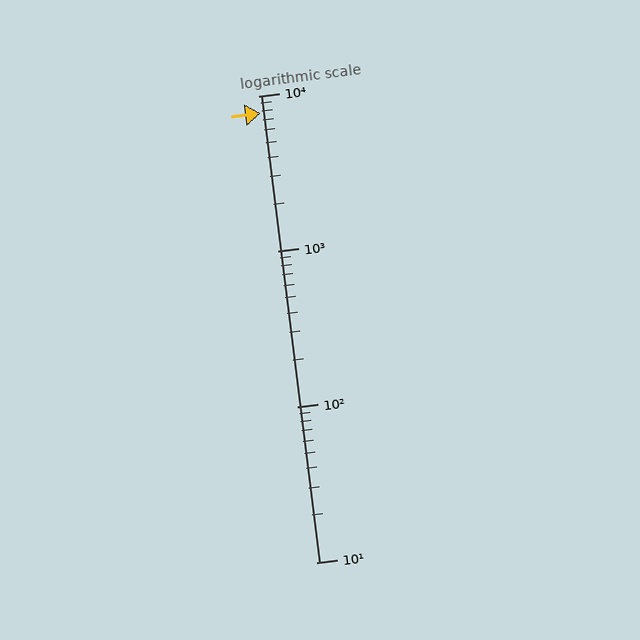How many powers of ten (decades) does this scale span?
The scale spans 3 decades, from 10 to 10000.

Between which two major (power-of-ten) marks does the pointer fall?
The pointer is between 1000 and 10000.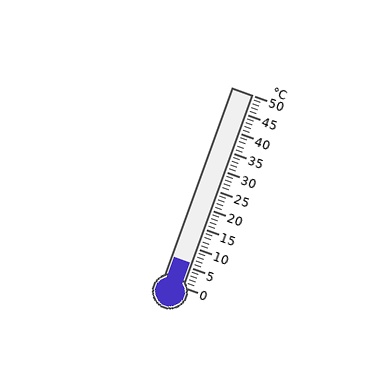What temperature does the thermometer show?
The thermometer shows approximately 6°C.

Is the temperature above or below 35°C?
The temperature is below 35°C.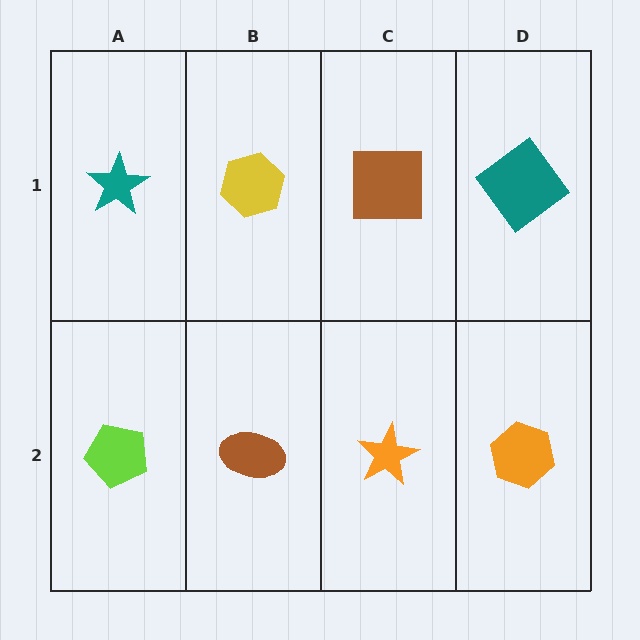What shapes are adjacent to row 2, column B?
A yellow hexagon (row 1, column B), a lime pentagon (row 2, column A), an orange star (row 2, column C).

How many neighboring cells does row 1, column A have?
2.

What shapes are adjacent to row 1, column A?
A lime pentagon (row 2, column A), a yellow hexagon (row 1, column B).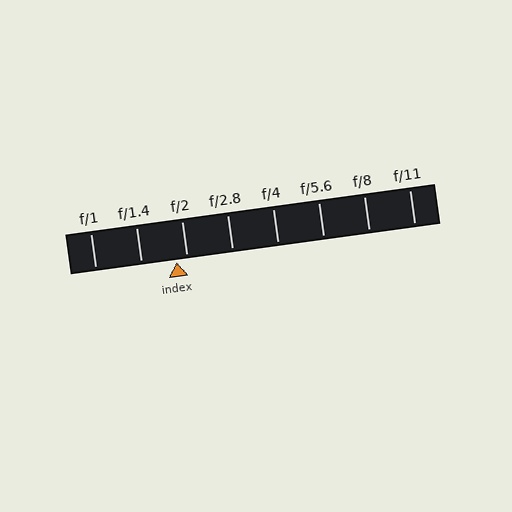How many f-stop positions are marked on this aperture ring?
There are 8 f-stop positions marked.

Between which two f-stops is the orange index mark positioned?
The index mark is between f/1.4 and f/2.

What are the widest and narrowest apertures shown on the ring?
The widest aperture shown is f/1 and the narrowest is f/11.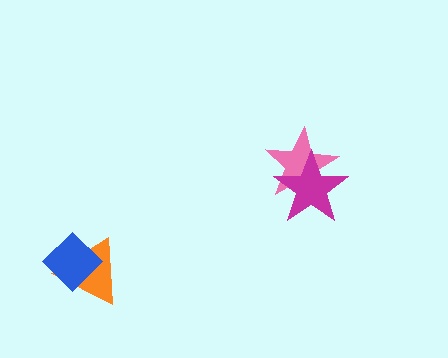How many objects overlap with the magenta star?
1 object overlaps with the magenta star.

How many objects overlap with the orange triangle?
1 object overlaps with the orange triangle.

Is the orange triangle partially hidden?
Yes, it is partially covered by another shape.